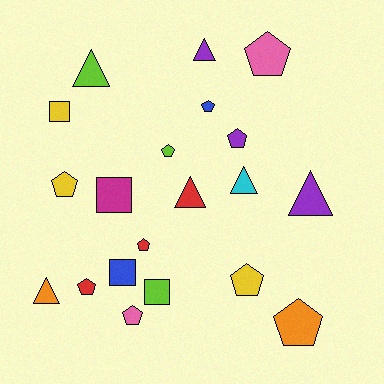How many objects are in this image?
There are 20 objects.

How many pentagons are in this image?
There are 10 pentagons.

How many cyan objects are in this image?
There is 1 cyan object.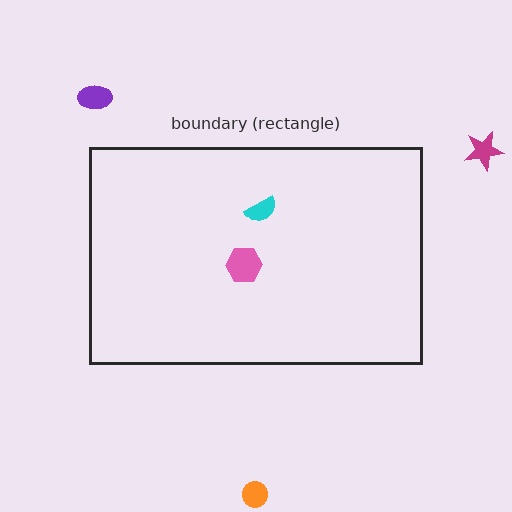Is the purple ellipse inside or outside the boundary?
Outside.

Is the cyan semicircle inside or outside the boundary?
Inside.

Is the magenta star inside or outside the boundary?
Outside.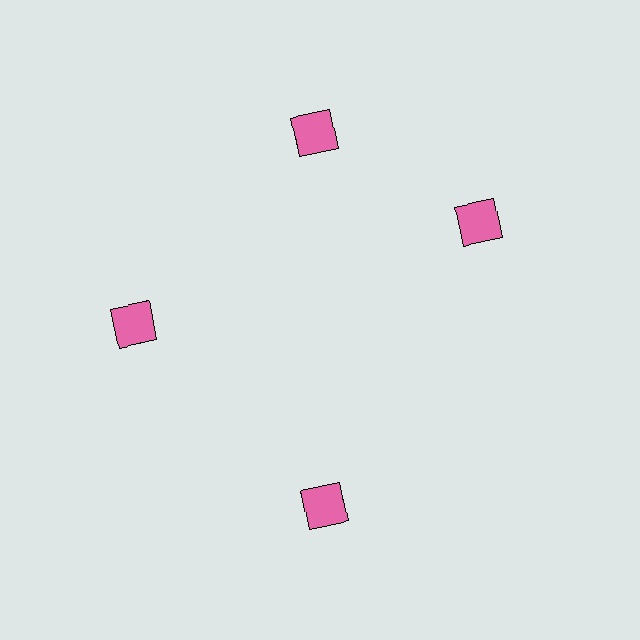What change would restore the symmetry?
The symmetry would be restored by rotating it back into even spacing with its neighbors so that all 4 squares sit at equal angles and equal distance from the center.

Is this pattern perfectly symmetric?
No. The 4 pink squares are arranged in a ring, but one element near the 3 o'clock position is rotated out of alignment along the ring, breaking the 4-fold rotational symmetry.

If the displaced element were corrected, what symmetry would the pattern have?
It would have 4-fold rotational symmetry — the pattern would map onto itself every 90 degrees.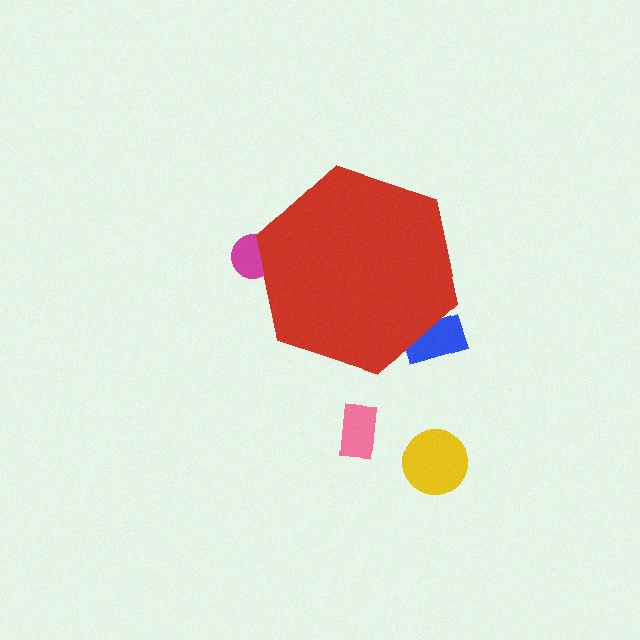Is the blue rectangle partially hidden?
Yes, the blue rectangle is partially hidden behind the red hexagon.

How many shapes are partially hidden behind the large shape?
2 shapes are partially hidden.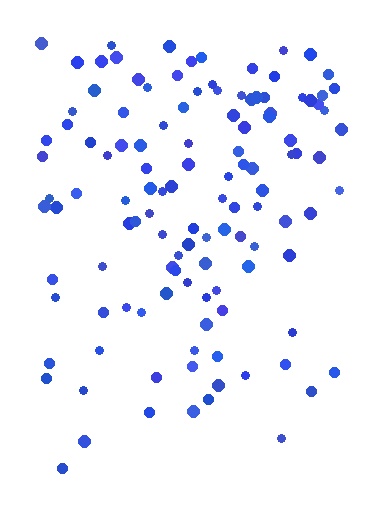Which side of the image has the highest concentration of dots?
The top.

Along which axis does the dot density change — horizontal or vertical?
Vertical.